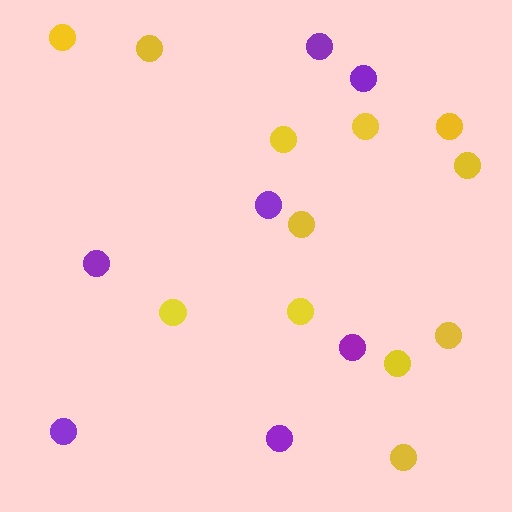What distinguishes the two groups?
There are 2 groups: one group of purple circles (7) and one group of yellow circles (12).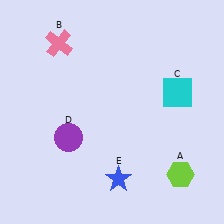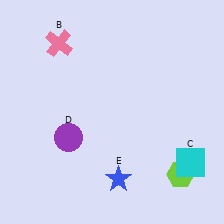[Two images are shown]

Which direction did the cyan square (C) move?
The cyan square (C) moved down.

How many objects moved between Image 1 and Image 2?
1 object moved between the two images.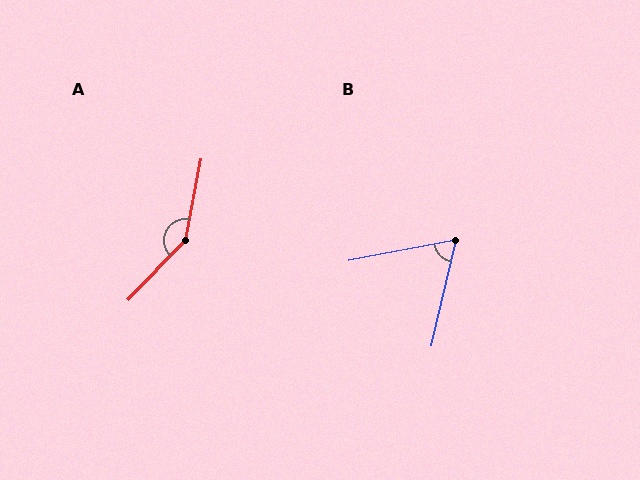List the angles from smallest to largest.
B (66°), A (146°).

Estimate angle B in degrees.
Approximately 66 degrees.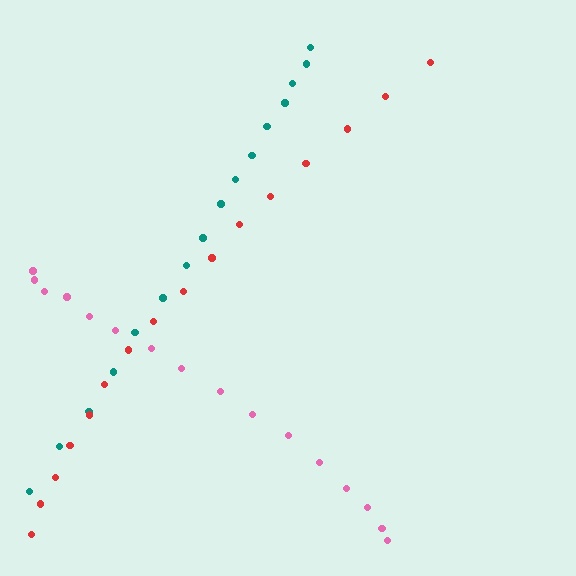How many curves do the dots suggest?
There are 3 distinct paths.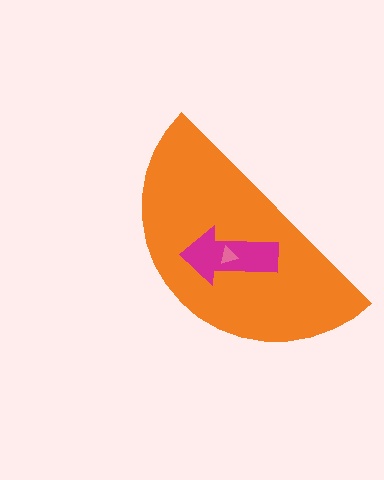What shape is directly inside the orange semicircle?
The magenta arrow.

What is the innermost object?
The pink triangle.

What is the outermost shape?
The orange semicircle.